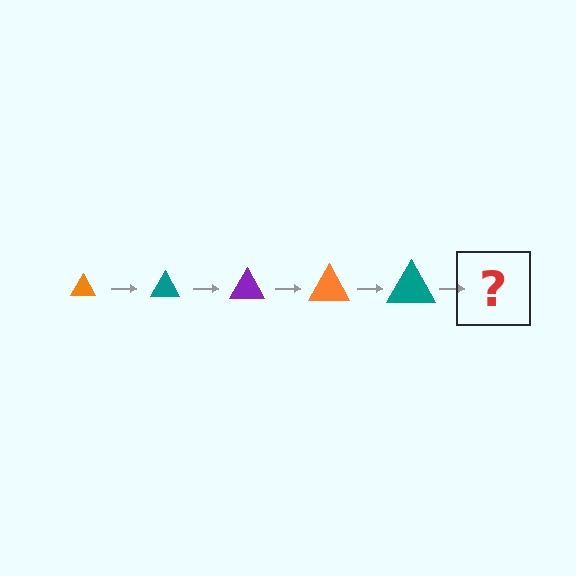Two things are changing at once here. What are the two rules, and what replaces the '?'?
The two rules are that the triangle grows larger each step and the color cycles through orange, teal, and purple. The '?' should be a purple triangle, larger than the previous one.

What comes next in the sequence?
The next element should be a purple triangle, larger than the previous one.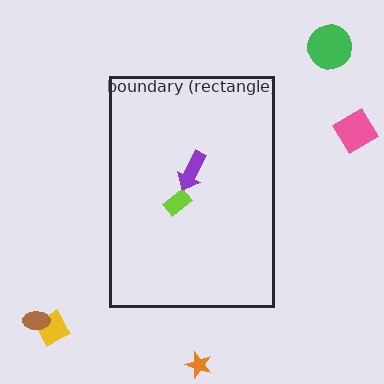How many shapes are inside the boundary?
2 inside, 5 outside.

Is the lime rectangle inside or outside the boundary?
Inside.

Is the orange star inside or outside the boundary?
Outside.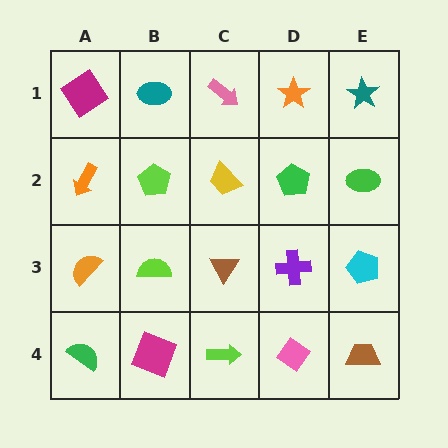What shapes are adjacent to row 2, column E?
A teal star (row 1, column E), a cyan pentagon (row 3, column E), a green pentagon (row 2, column D).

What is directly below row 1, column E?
A green ellipse.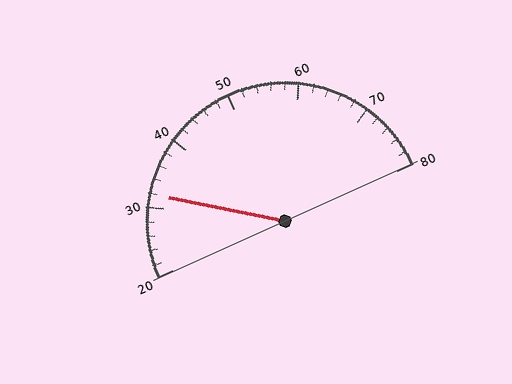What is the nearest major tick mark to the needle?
The nearest major tick mark is 30.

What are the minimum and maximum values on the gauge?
The gauge ranges from 20 to 80.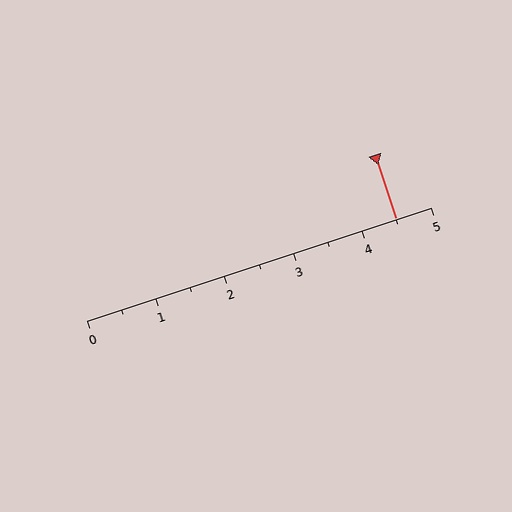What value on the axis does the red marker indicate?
The marker indicates approximately 4.5.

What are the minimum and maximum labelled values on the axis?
The axis runs from 0 to 5.